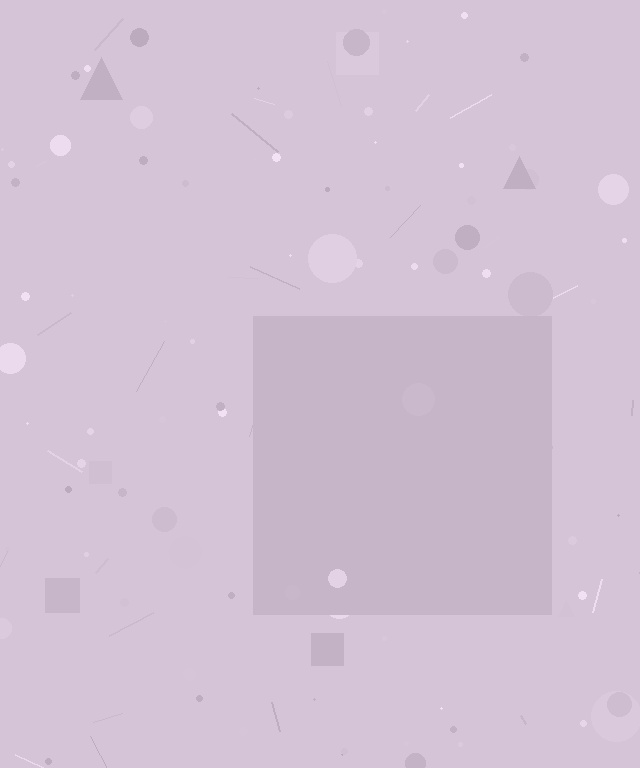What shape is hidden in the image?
A square is hidden in the image.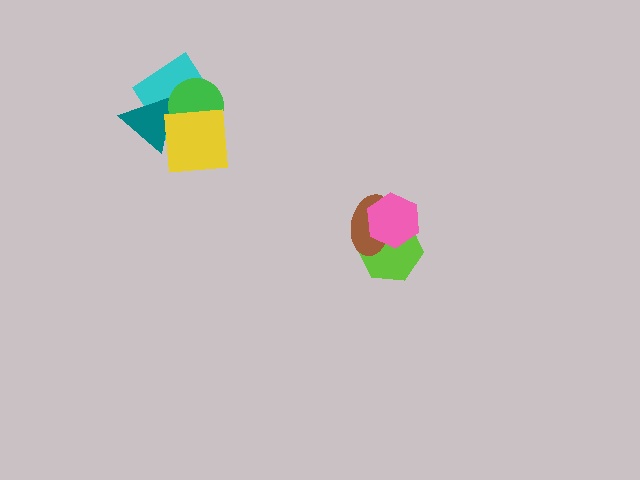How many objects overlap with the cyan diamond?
3 objects overlap with the cyan diamond.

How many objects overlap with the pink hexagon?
2 objects overlap with the pink hexagon.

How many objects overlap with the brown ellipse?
2 objects overlap with the brown ellipse.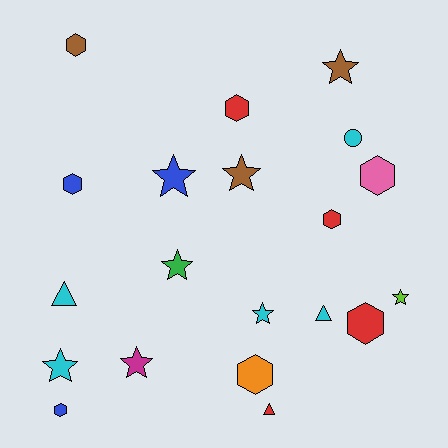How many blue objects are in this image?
There are 3 blue objects.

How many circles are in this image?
There is 1 circle.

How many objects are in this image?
There are 20 objects.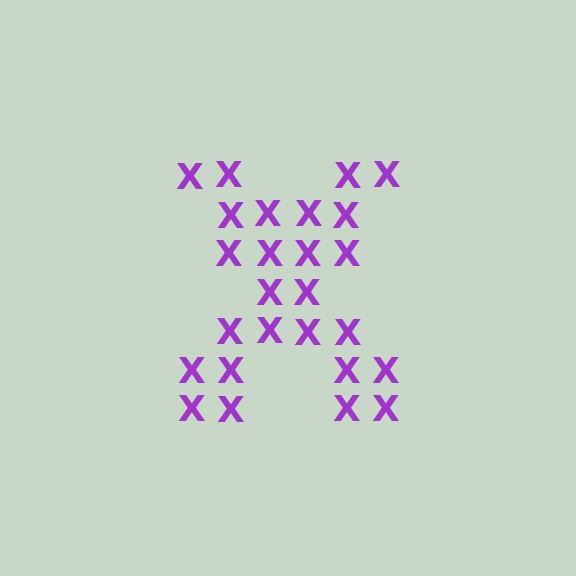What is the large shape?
The large shape is the letter X.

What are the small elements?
The small elements are letter X's.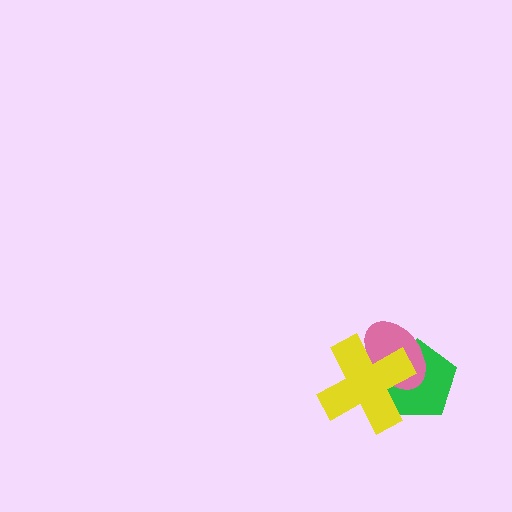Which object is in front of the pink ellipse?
The yellow cross is in front of the pink ellipse.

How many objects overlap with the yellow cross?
2 objects overlap with the yellow cross.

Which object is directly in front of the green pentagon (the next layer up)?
The pink ellipse is directly in front of the green pentagon.